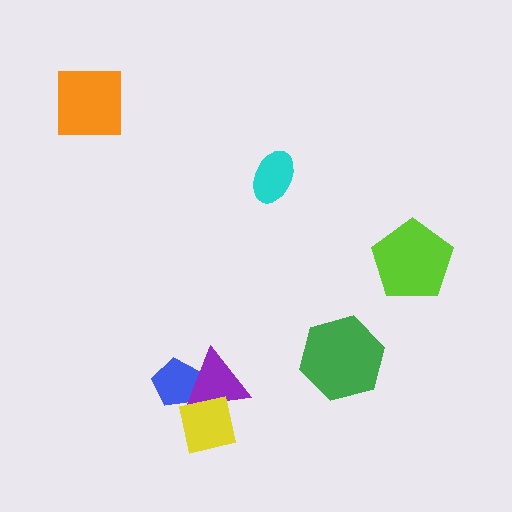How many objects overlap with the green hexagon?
0 objects overlap with the green hexagon.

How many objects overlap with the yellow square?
2 objects overlap with the yellow square.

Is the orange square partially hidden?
No, no other shape covers it.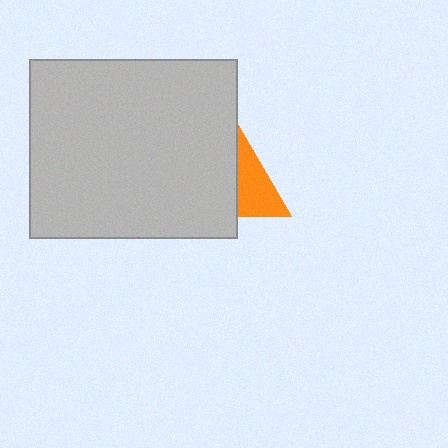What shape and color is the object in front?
The object in front is a light gray rectangle.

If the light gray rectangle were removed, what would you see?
You would see the complete orange triangle.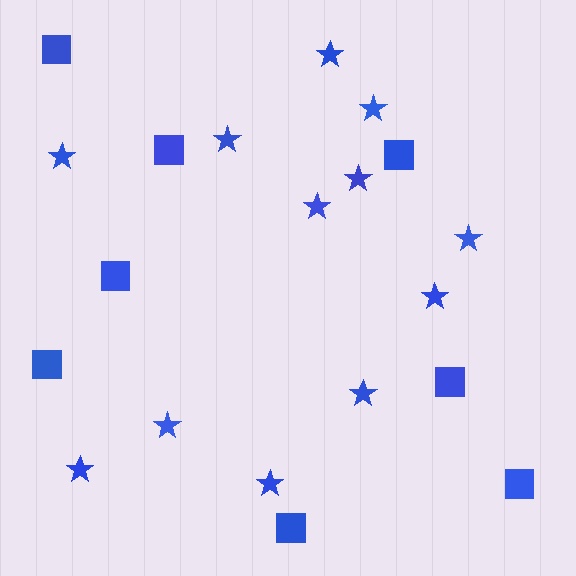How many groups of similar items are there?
There are 2 groups: one group of stars (12) and one group of squares (8).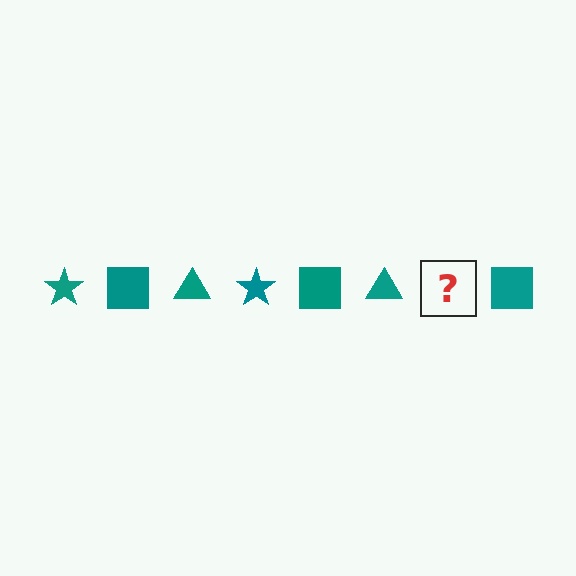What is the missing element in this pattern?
The missing element is a teal star.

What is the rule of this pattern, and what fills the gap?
The rule is that the pattern cycles through star, square, triangle shapes in teal. The gap should be filled with a teal star.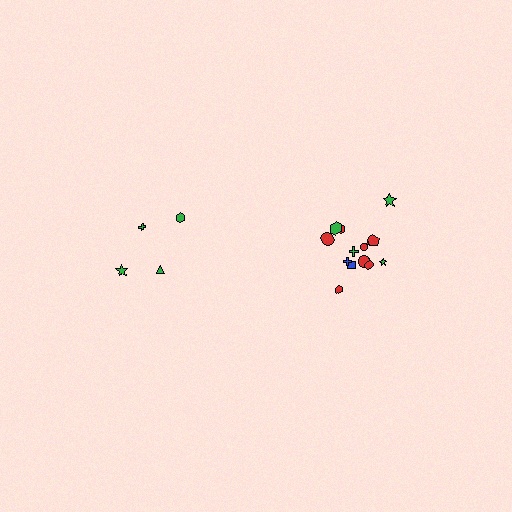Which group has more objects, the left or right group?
The right group.